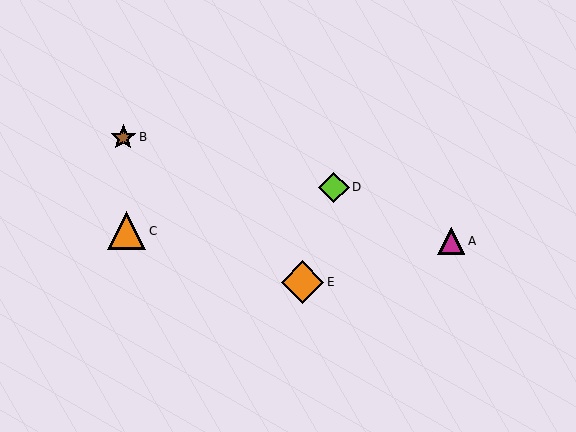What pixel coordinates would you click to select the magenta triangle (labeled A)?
Click at (451, 241) to select the magenta triangle A.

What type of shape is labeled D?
Shape D is a lime diamond.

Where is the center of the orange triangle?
The center of the orange triangle is at (126, 231).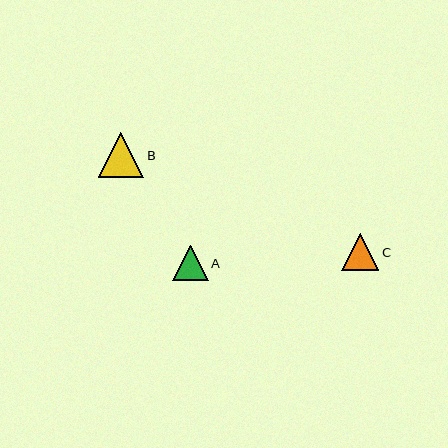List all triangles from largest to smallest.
From largest to smallest: B, C, A.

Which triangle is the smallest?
Triangle A is the smallest with a size of approximately 36 pixels.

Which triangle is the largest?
Triangle B is the largest with a size of approximately 45 pixels.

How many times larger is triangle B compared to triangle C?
Triangle B is approximately 1.2 times the size of triangle C.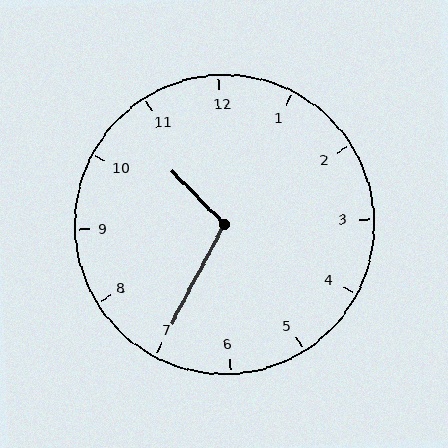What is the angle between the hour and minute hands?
Approximately 108 degrees.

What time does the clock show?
10:35.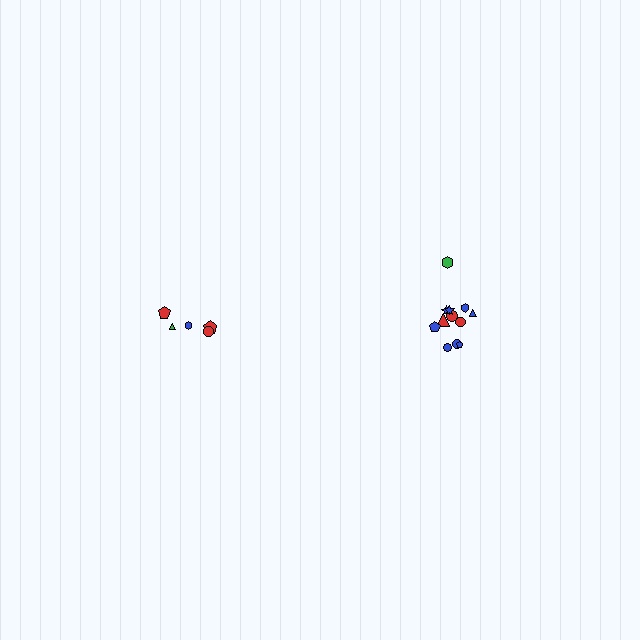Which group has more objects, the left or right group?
The right group.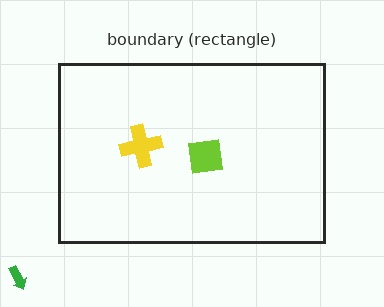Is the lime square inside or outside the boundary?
Inside.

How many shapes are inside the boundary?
2 inside, 1 outside.